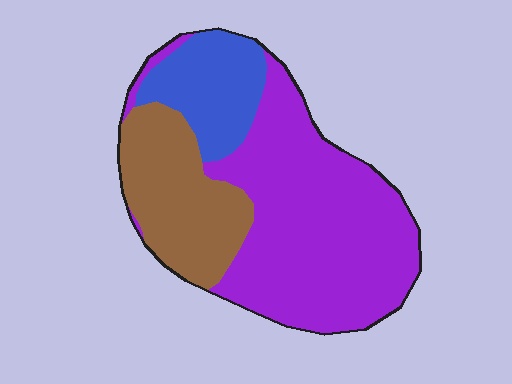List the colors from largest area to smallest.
From largest to smallest: purple, brown, blue.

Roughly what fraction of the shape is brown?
Brown covers 25% of the shape.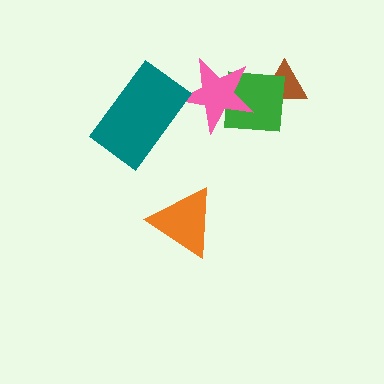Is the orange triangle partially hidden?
No, no other shape covers it.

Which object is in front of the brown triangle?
The green square is in front of the brown triangle.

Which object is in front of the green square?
The pink star is in front of the green square.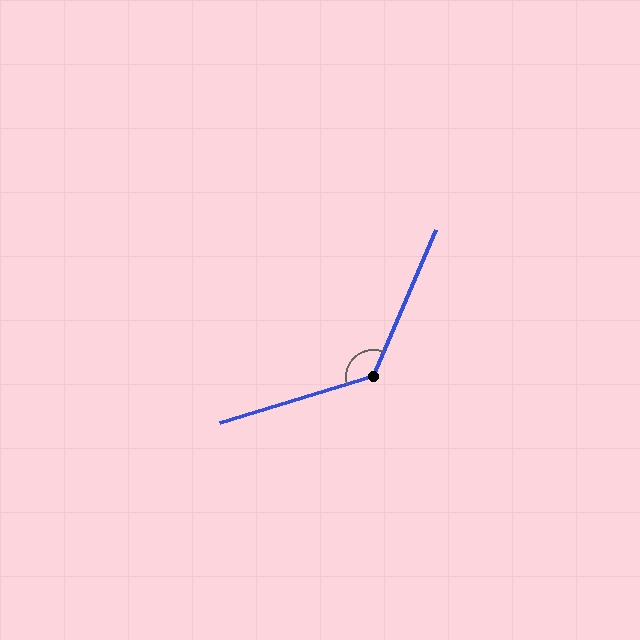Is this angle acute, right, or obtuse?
It is obtuse.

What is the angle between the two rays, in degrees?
Approximately 130 degrees.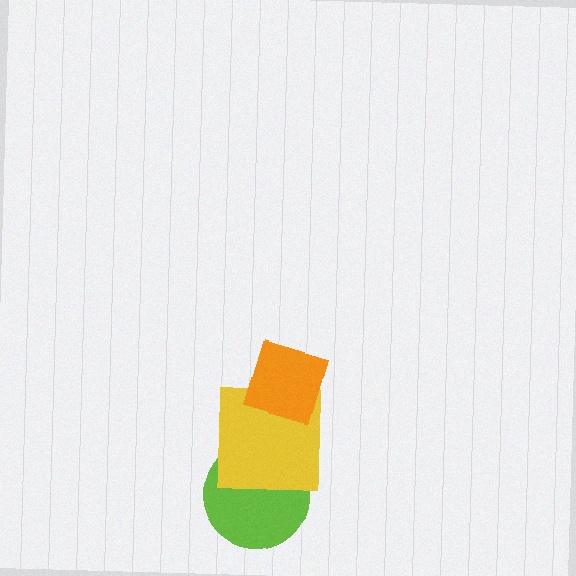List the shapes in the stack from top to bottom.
From top to bottom: the orange diamond, the yellow square, the lime circle.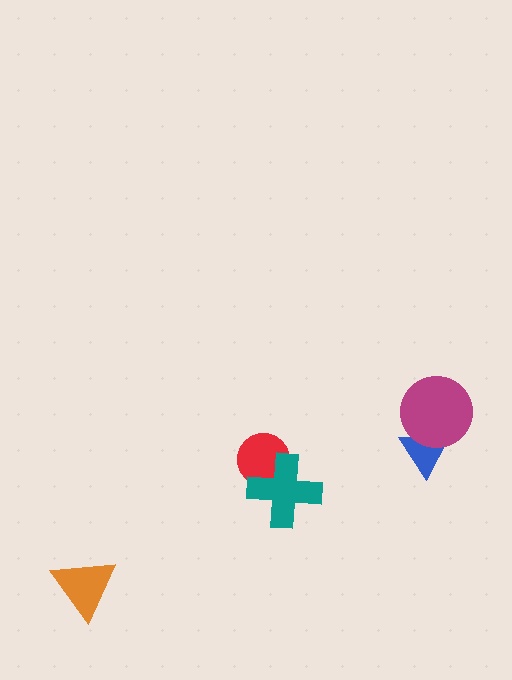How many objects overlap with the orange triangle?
0 objects overlap with the orange triangle.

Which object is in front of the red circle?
The teal cross is in front of the red circle.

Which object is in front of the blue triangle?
The magenta circle is in front of the blue triangle.